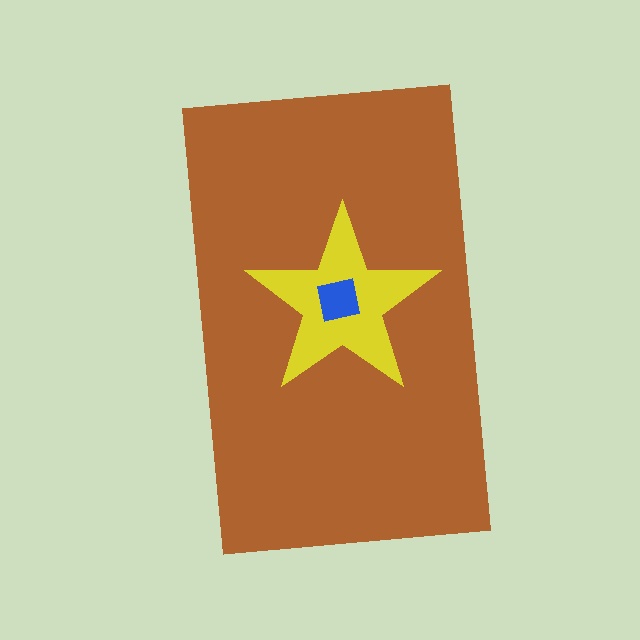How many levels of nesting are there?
3.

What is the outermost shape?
The brown rectangle.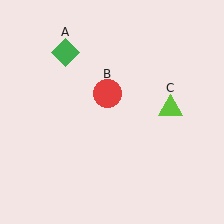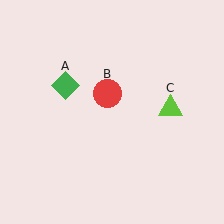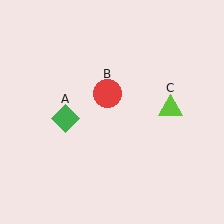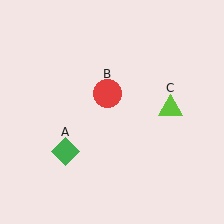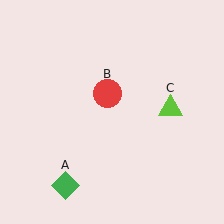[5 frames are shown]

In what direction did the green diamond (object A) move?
The green diamond (object A) moved down.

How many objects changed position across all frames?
1 object changed position: green diamond (object A).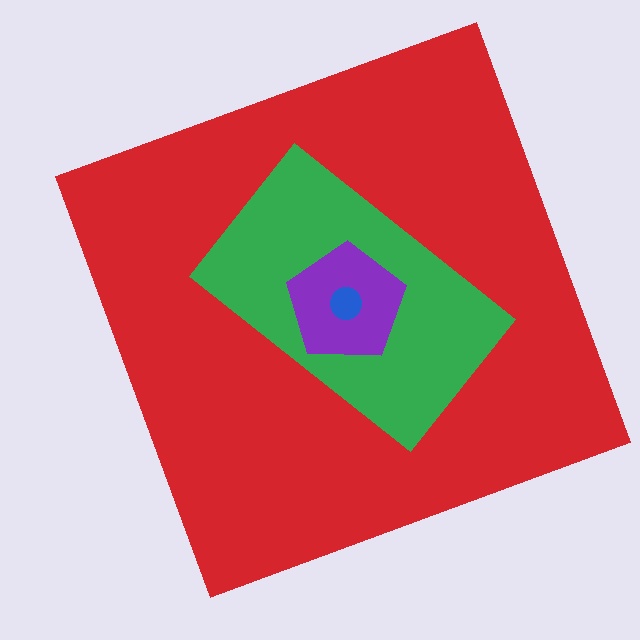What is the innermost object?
The blue circle.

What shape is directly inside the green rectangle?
The purple pentagon.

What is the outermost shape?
The red square.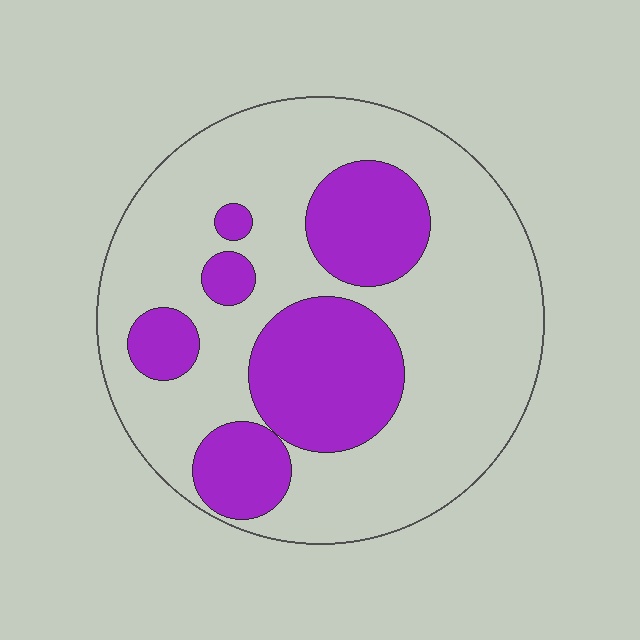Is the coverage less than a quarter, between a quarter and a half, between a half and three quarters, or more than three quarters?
Between a quarter and a half.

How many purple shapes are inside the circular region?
6.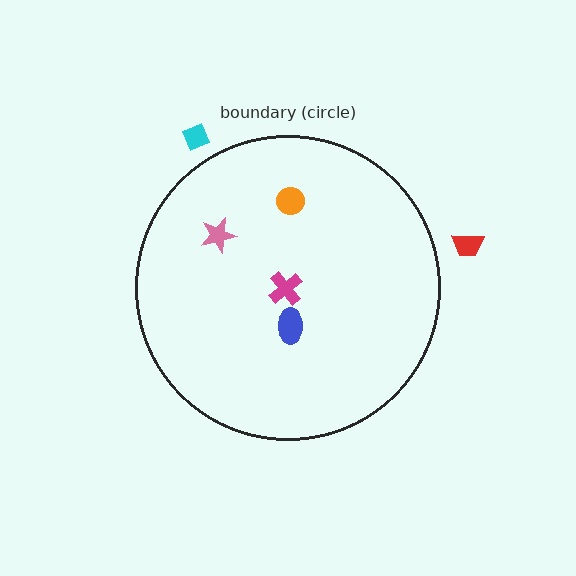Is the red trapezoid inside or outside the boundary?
Outside.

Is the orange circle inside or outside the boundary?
Inside.